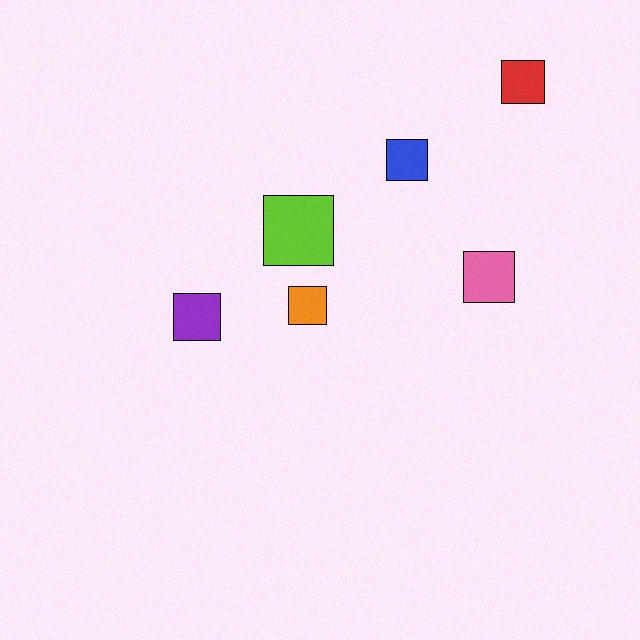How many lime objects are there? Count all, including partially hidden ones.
There is 1 lime object.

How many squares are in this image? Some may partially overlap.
There are 6 squares.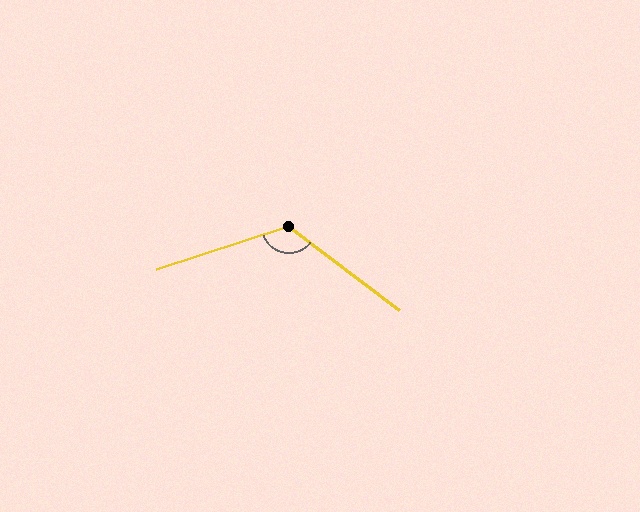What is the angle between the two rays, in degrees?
Approximately 125 degrees.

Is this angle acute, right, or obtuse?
It is obtuse.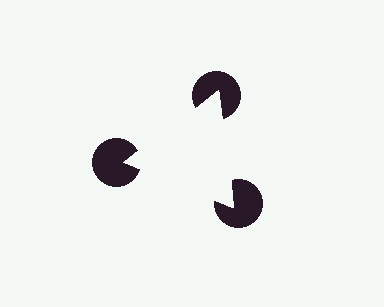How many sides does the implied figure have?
3 sides.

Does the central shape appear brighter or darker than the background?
It typically appears slightly brighter than the background, even though no actual brightness change is drawn.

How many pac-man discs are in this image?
There are 3 — one at each vertex of the illusory triangle.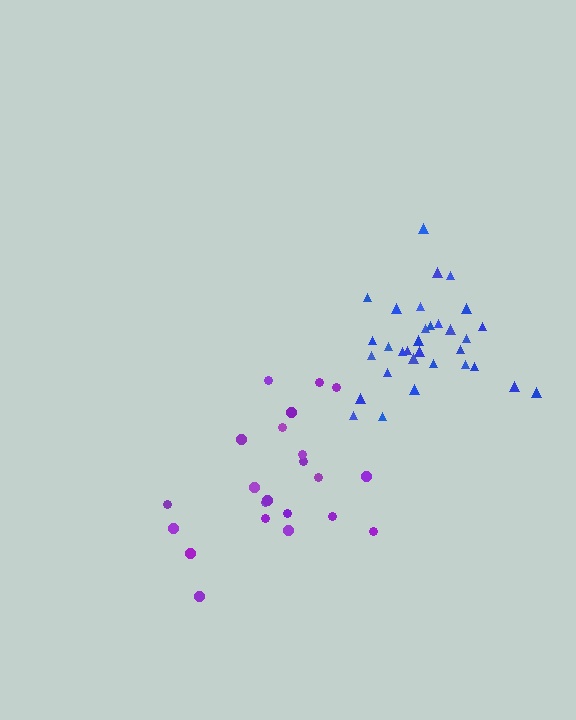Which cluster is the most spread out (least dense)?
Purple.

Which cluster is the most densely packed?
Blue.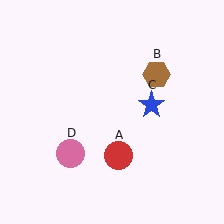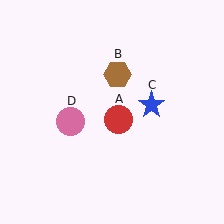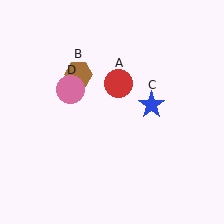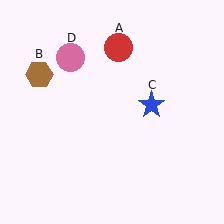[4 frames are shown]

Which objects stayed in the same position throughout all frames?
Blue star (object C) remained stationary.